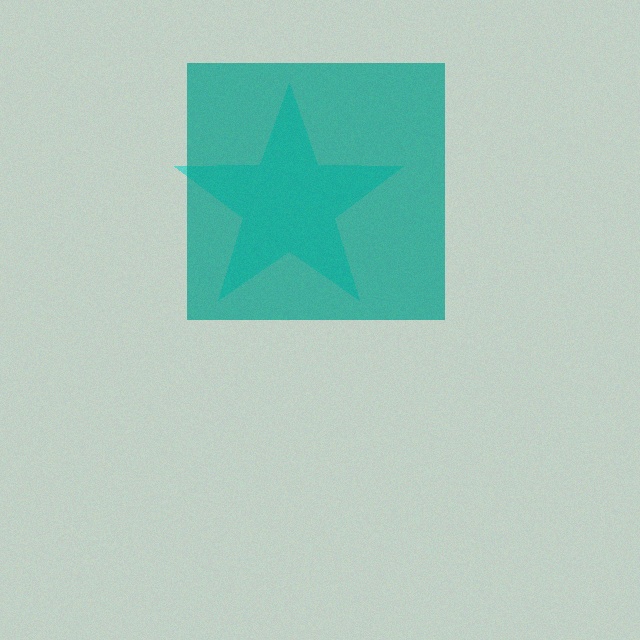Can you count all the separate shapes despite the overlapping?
Yes, there are 2 separate shapes.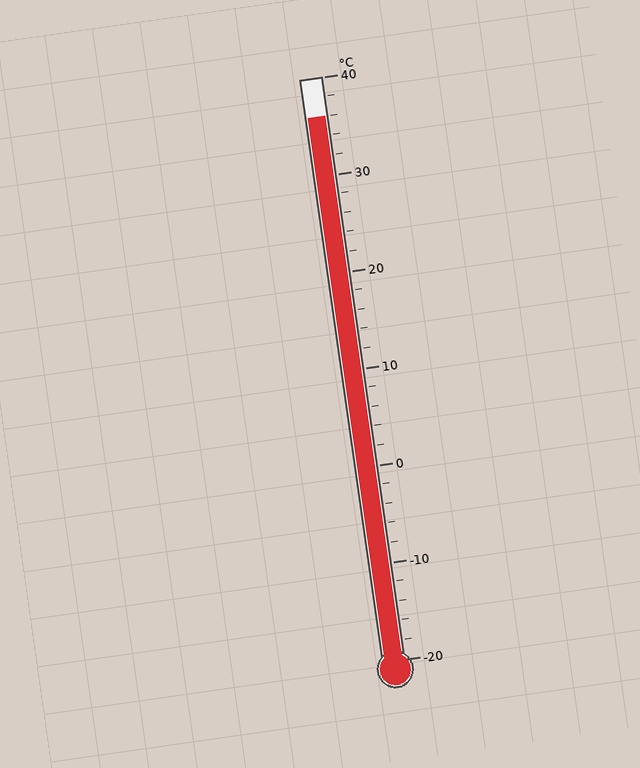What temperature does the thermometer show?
The thermometer shows approximately 36°C.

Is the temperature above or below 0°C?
The temperature is above 0°C.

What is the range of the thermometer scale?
The thermometer scale ranges from -20°C to 40°C.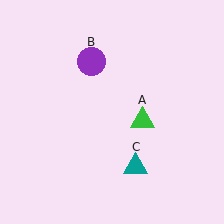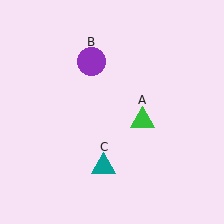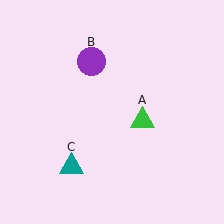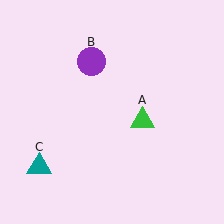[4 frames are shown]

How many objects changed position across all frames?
1 object changed position: teal triangle (object C).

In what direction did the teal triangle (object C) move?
The teal triangle (object C) moved left.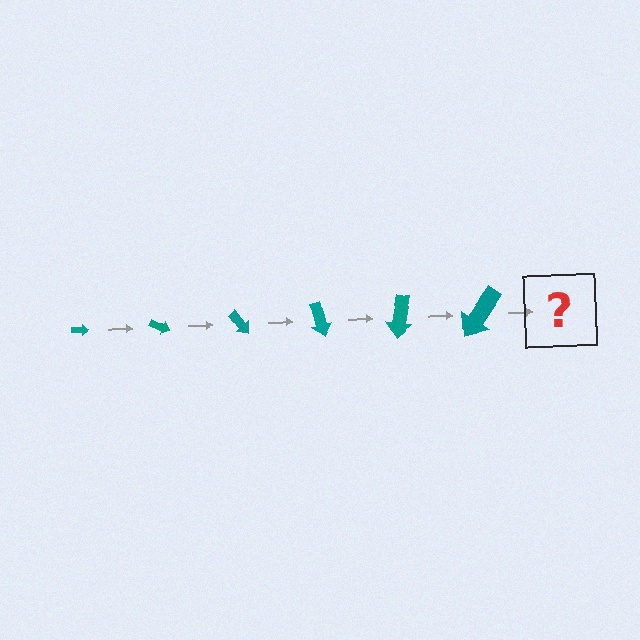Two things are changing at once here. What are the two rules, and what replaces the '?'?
The two rules are that the arrow grows larger each step and it rotates 25 degrees each step. The '?' should be an arrow, larger than the previous one and rotated 150 degrees from the start.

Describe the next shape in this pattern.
It should be an arrow, larger than the previous one and rotated 150 degrees from the start.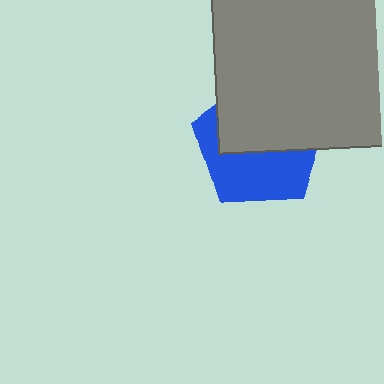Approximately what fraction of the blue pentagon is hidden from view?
Roughly 53% of the blue pentagon is hidden behind the gray rectangle.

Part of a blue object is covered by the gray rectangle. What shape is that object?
It is a pentagon.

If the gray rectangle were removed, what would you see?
You would see the complete blue pentagon.